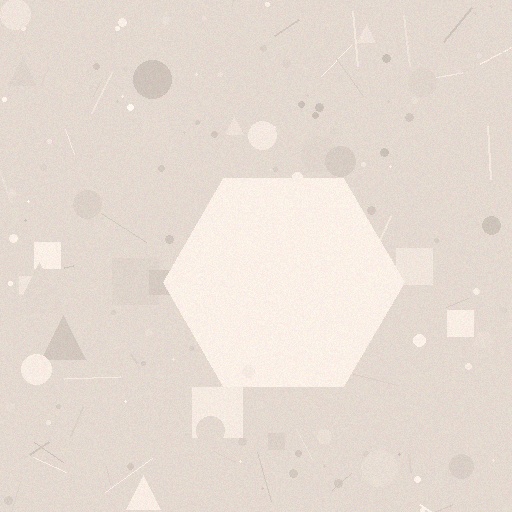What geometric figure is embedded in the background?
A hexagon is embedded in the background.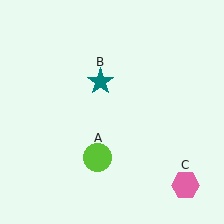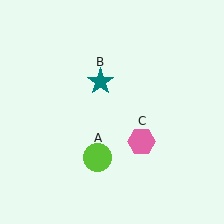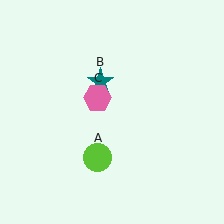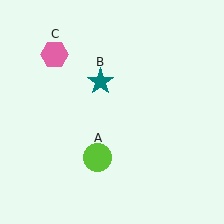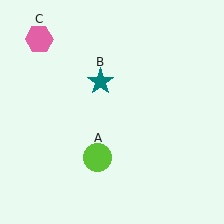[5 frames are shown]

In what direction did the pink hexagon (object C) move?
The pink hexagon (object C) moved up and to the left.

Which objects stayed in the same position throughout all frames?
Lime circle (object A) and teal star (object B) remained stationary.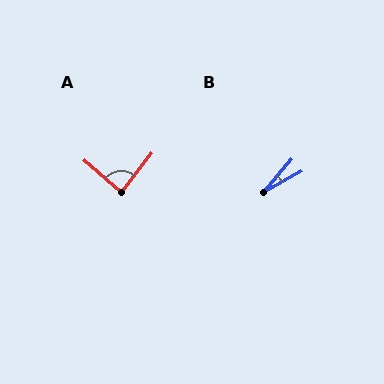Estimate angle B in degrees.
Approximately 21 degrees.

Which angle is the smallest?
B, at approximately 21 degrees.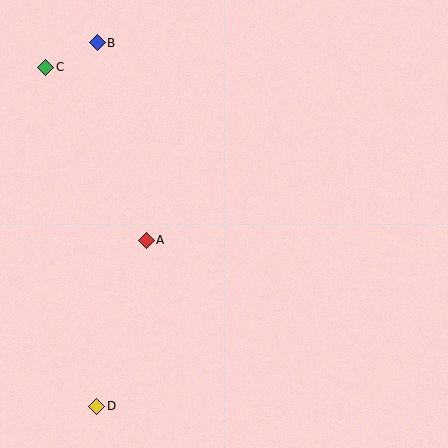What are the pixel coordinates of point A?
Point A is at (146, 240).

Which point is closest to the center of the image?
Point A at (146, 240) is closest to the center.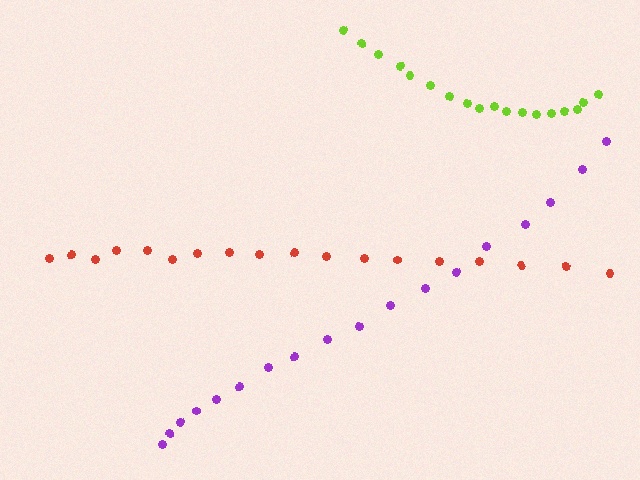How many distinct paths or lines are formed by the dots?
There are 3 distinct paths.